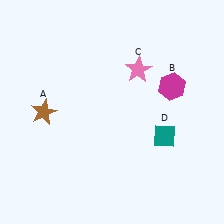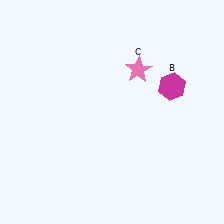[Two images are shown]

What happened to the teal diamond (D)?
The teal diamond (D) was removed in Image 2. It was in the bottom-right area of Image 1.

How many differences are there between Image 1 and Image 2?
There are 2 differences between the two images.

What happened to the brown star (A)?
The brown star (A) was removed in Image 2. It was in the bottom-left area of Image 1.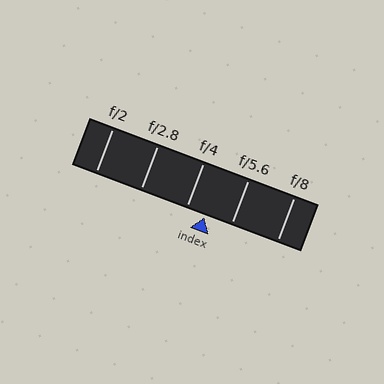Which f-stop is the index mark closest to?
The index mark is closest to f/4.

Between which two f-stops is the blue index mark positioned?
The index mark is between f/4 and f/5.6.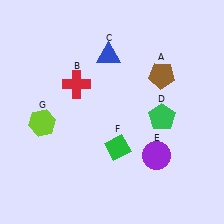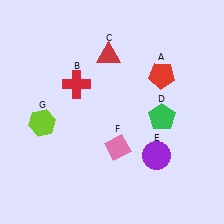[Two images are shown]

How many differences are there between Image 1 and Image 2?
There are 3 differences between the two images.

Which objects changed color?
A changed from brown to red. C changed from blue to red. F changed from green to pink.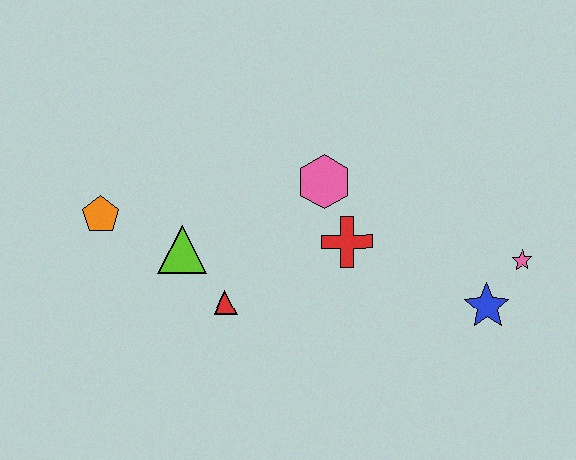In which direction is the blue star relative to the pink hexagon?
The blue star is to the right of the pink hexagon.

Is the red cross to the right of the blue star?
No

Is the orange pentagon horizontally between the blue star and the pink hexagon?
No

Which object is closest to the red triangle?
The lime triangle is closest to the red triangle.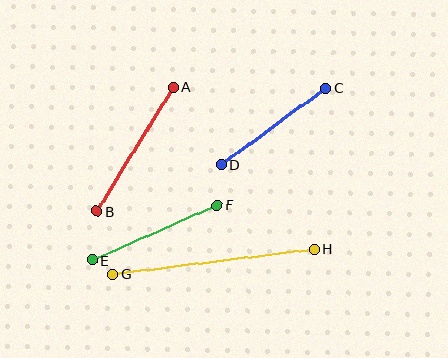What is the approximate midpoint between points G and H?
The midpoint is at approximately (213, 262) pixels.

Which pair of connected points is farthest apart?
Points G and H are farthest apart.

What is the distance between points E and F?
The distance is approximately 136 pixels.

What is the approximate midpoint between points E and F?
The midpoint is at approximately (155, 233) pixels.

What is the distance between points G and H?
The distance is approximately 202 pixels.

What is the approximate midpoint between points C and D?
The midpoint is at approximately (274, 126) pixels.